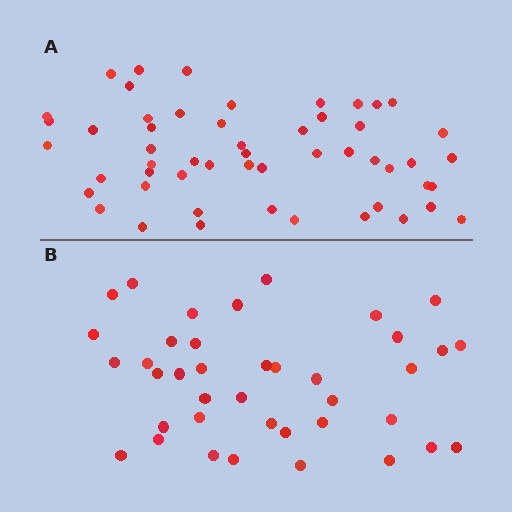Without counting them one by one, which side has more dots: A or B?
Region A (the top region) has more dots.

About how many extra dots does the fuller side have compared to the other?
Region A has approximately 15 more dots than region B.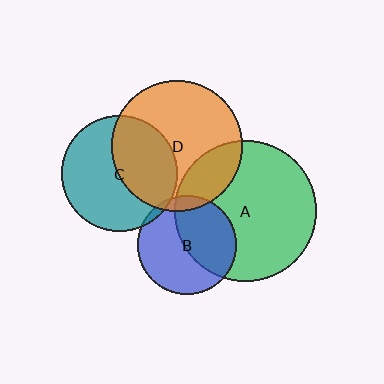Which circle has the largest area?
Circle A (green).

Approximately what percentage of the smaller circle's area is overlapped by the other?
Approximately 45%.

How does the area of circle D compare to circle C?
Approximately 1.3 times.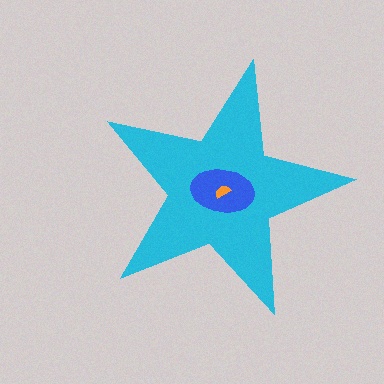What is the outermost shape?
The cyan star.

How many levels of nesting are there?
3.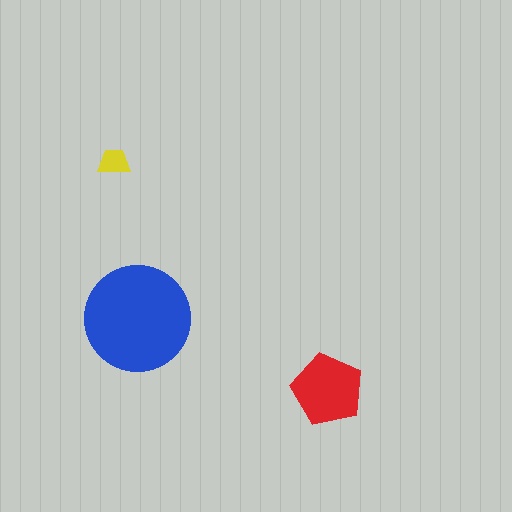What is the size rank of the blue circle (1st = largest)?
1st.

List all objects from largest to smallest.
The blue circle, the red pentagon, the yellow trapezoid.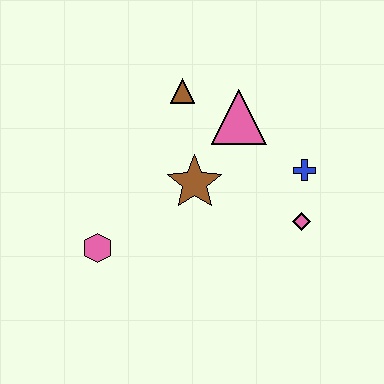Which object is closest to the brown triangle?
The pink triangle is closest to the brown triangle.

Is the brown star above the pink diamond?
Yes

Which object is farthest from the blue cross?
The pink hexagon is farthest from the blue cross.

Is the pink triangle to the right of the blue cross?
No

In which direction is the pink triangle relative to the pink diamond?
The pink triangle is above the pink diamond.